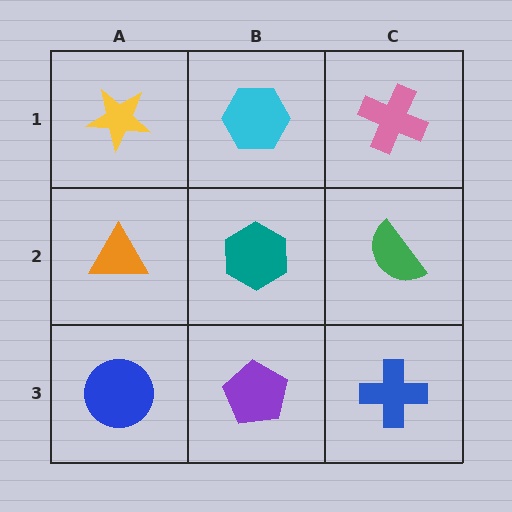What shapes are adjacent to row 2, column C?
A pink cross (row 1, column C), a blue cross (row 3, column C), a teal hexagon (row 2, column B).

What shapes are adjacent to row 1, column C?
A green semicircle (row 2, column C), a cyan hexagon (row 1, column B).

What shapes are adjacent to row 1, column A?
An orange triangle (row 2, column A), a cyan hexagon (row 1, column B).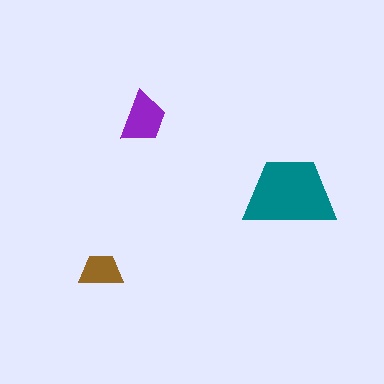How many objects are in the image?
There are 3 objects in the image.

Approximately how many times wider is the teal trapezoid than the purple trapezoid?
About 2 times wider.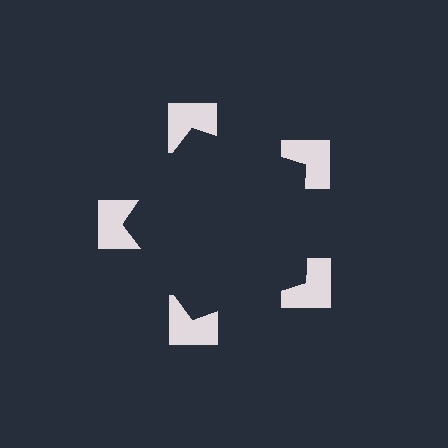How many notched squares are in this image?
There are 5 — one at each vertex of the illusory pentagon.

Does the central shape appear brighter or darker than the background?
It typically appears slightly darker than the background, even though no actual brightness change is drawn.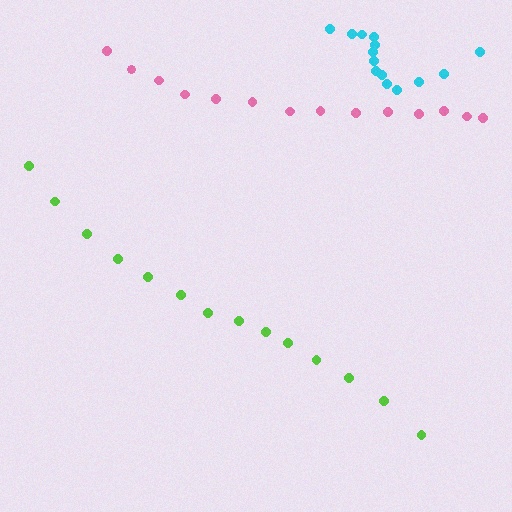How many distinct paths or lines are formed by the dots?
There are 3 distinct paths.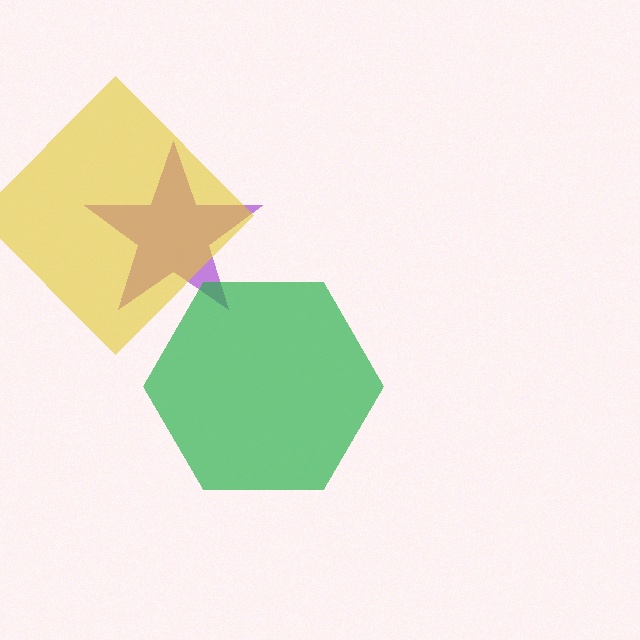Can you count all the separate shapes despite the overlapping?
Yes, there are 3 separate shapes.